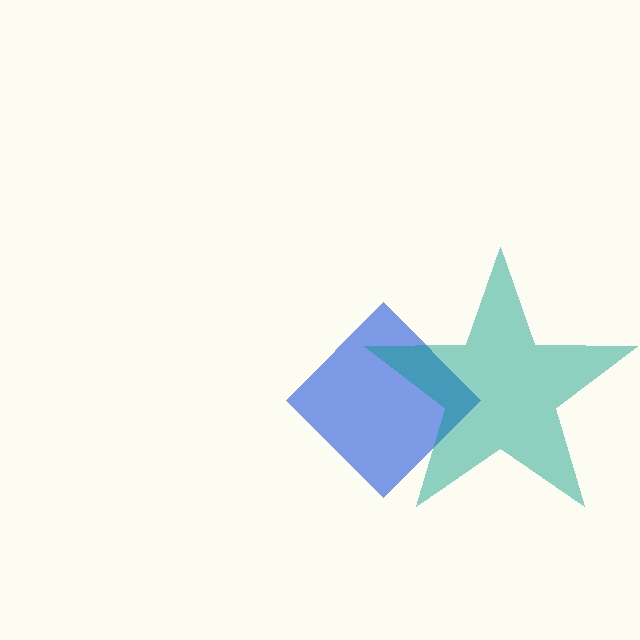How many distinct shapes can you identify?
There are 2 distinct shapes: a blue diamond, a teal star.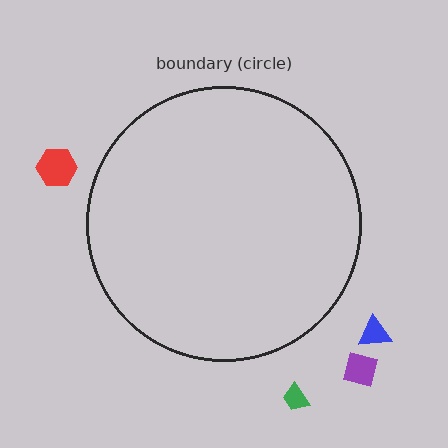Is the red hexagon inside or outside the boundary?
Outside.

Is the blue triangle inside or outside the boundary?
Outside.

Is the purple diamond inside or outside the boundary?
Outside.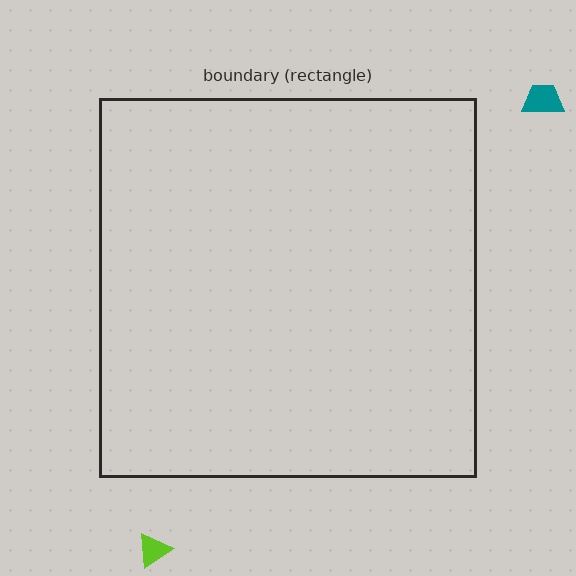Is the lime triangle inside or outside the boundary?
Outside.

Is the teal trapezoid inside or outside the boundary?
Outside.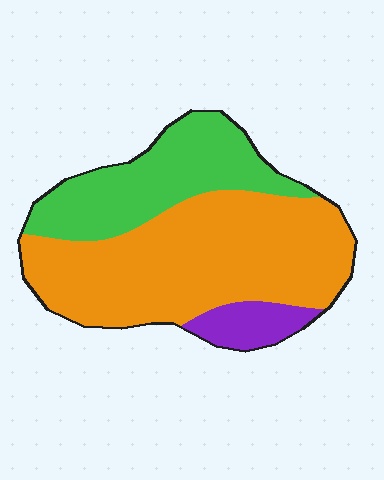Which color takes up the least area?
Purple, at roughly 10%.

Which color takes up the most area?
Orange, at roughly 60%.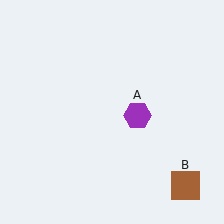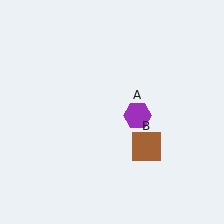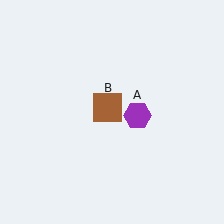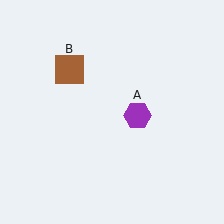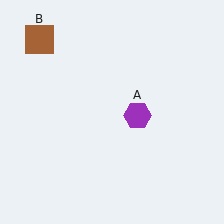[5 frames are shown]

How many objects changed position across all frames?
1 object changed position: brown square (object B).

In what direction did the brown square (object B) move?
The brown square (object B) moved up and to the left.